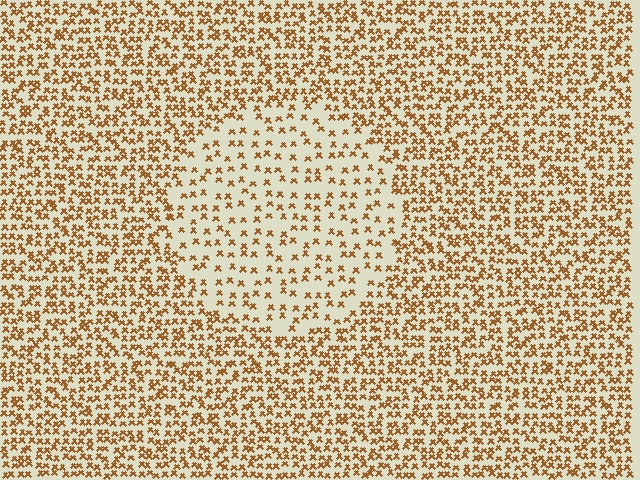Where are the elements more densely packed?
The elements are more densely packed outside the circle boundary.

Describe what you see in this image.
The image contains small brown elements arranged at two different densities. A circle-shaped region is visible where the elements are less densely packed than the surrounding area.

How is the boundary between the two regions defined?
The boundary is defined by a change in element density (approximately 2.1x ratio). All elements are the same color, size, and shape.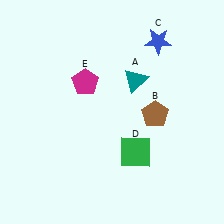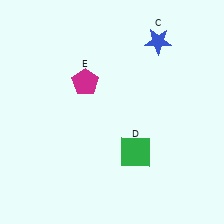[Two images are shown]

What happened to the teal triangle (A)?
The teal triangle (A) was removed in Image 2. It was in the top-right area of Image 1.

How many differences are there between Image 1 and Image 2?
There are 2 differences between the two images.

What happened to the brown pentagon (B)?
The brown pentagon (B) was removed in Image 2. It was in the bottom-right area of Image 1.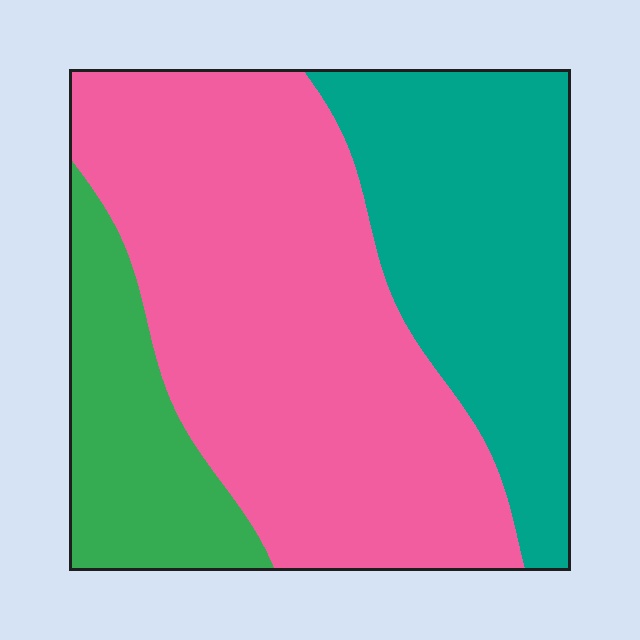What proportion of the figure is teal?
Teal takes up about one third (1/3) of the figure.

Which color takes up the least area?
Green, at roughly 15%.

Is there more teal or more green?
Teal.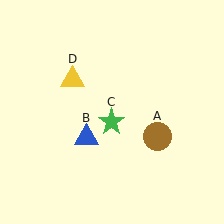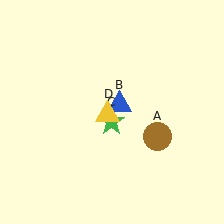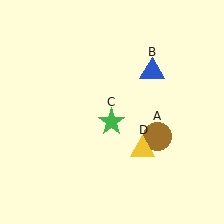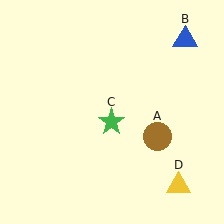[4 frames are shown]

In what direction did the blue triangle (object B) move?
The blue triangle (object B) moved up and to the right.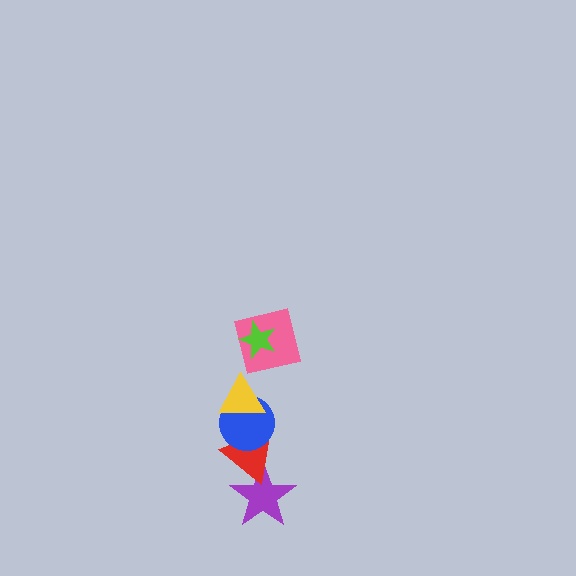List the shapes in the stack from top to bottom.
From top to bottom: the lime star, the pink square, the yellow triangle, the blue circle, the red triangle, the purple star.